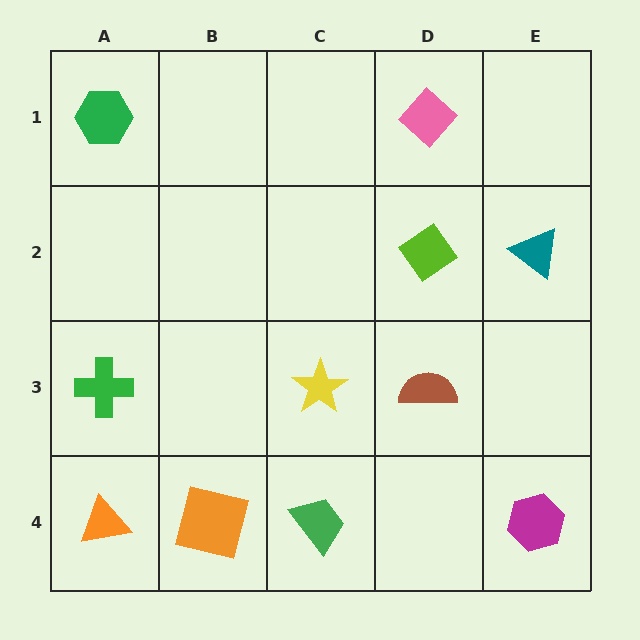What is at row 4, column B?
An orange square.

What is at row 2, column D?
A lime diamond.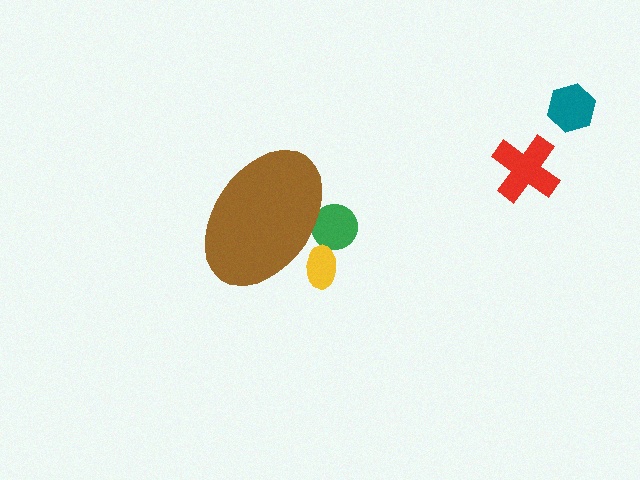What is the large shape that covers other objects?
A brown ellipse.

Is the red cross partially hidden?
No, the red cross is fully visible.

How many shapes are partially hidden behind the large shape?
2 shapes are partially hidden.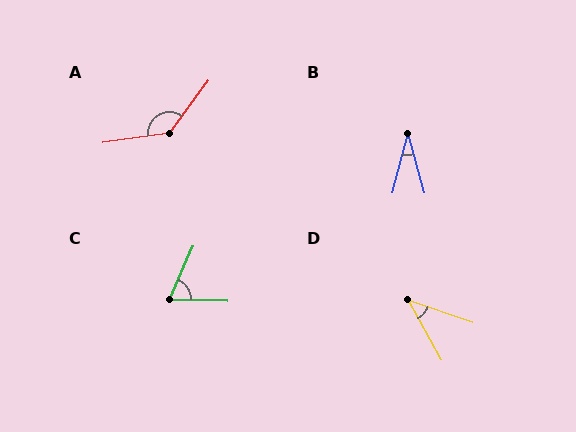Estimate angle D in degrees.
Approximately 42 degrees.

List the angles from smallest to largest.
B (30°), D (42°), C (67°), A (134°).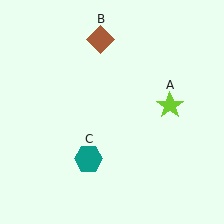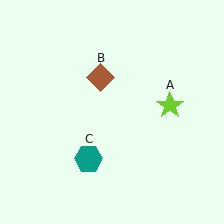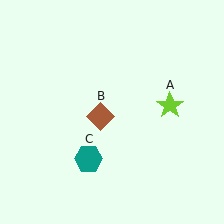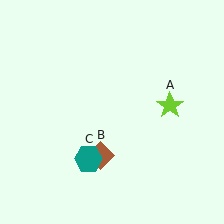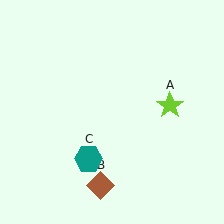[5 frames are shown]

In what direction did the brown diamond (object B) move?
The brown diamond (object B) moved down.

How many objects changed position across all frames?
1 object changed position: brown diamond (object B).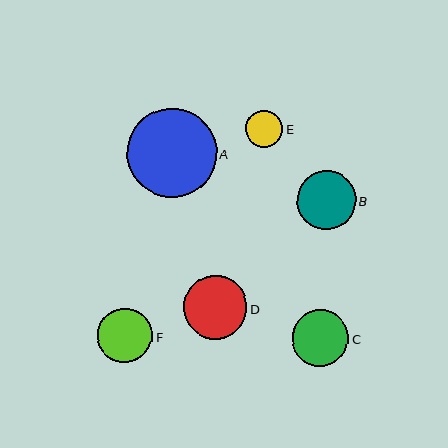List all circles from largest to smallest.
From largest to smallest: A, D, B, C, F, E.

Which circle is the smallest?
Circle E is the smallest with a size of approximately 37 pixels.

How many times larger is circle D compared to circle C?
Circle D is approximately 1.1 times the size of circle C.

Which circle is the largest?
Circle A is the largest with a size of approximately 90 pixels.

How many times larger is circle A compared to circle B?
Circle A is approximately 1.5 times the size of circle B.